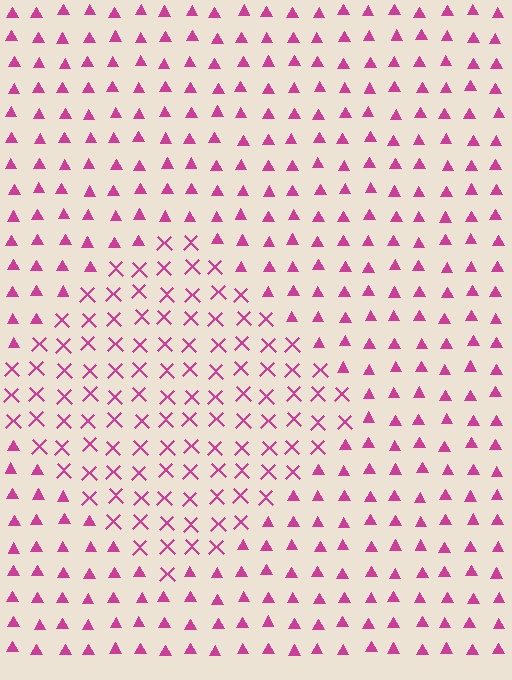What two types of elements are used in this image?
The image uses X marks inside the diamond region and triangles outside it.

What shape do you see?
I see a diamond.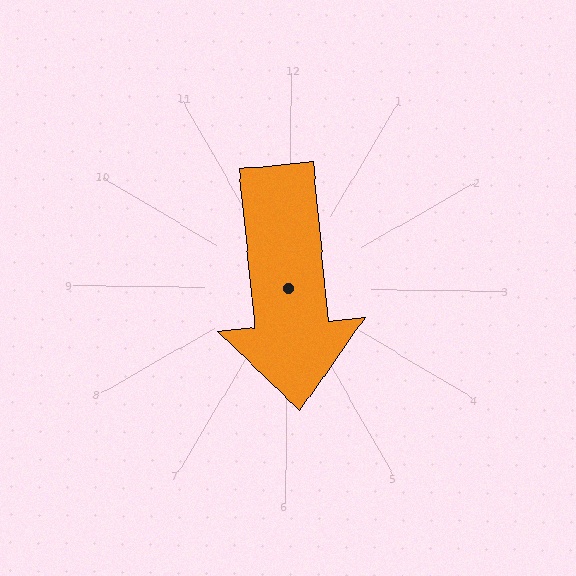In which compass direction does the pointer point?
South.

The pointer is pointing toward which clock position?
Roughly 6 o'clock.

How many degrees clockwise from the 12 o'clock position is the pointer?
Approximately 174 degrees.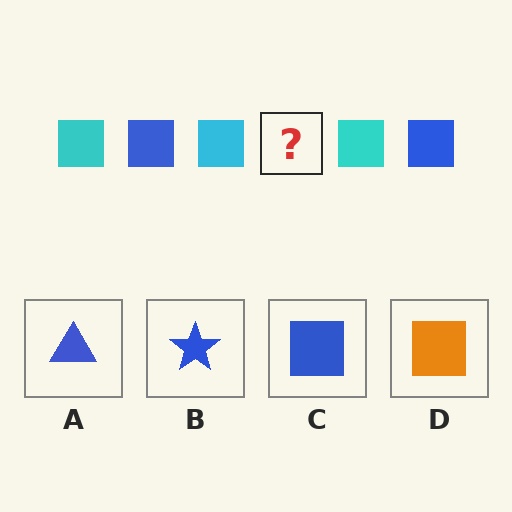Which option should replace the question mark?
Option C.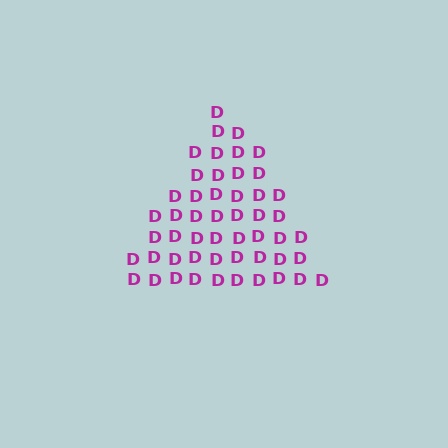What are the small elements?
The small elements are letter D's.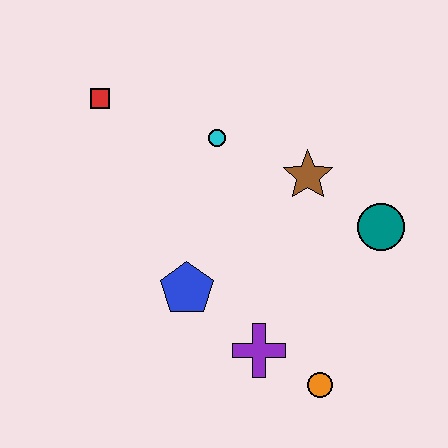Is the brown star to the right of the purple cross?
Yes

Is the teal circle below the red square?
Yes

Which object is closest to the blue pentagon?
The purple cross is closest to the blue pentagon.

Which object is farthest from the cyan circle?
The orange circle is farthest from the cyan circle.